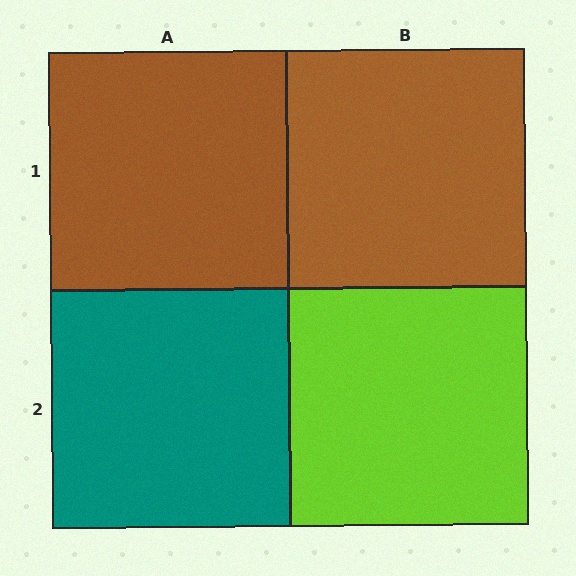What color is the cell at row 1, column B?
Brown.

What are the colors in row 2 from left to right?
Teal, lime.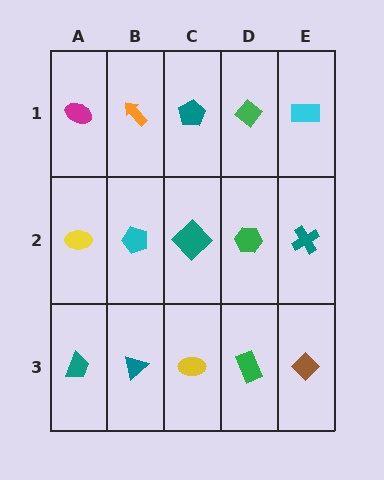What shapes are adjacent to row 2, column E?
A cyan rectangle (row 1, column E), a brown diamond (row 3, column E), a green hexagon (row 2, column D).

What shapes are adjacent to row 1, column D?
A green hexagon (row 2, column D), a teal pentagon (row 1, column C), a cyan rectangle (row 1, column E).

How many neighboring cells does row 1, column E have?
2.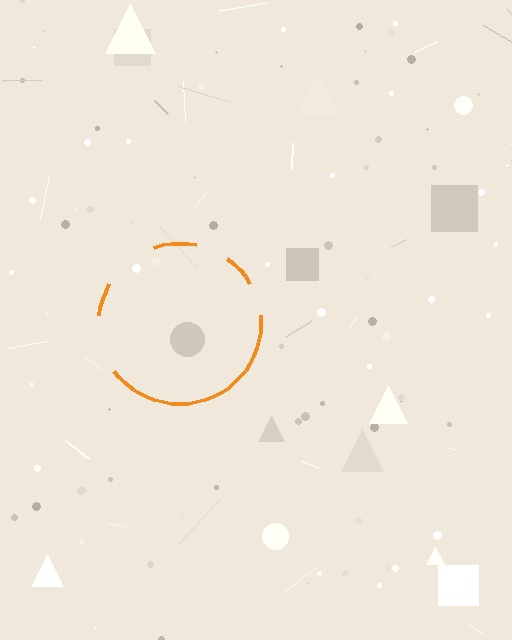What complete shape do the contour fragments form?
The contour fragments form a circle.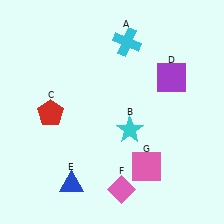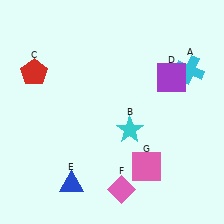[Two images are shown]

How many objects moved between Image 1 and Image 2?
2 objects moved between the two images.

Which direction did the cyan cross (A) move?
The cyan cross (A) moved right.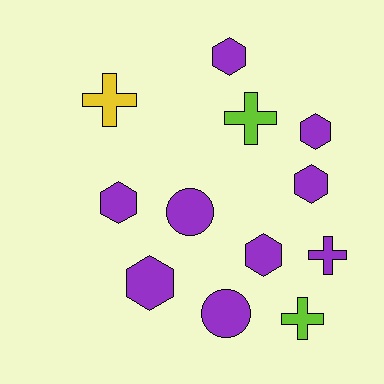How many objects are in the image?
There are 12 objects.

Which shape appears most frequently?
Hexagon, with 6 objects.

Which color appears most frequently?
Purple, with 9 objects.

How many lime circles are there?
There are no lime circles.